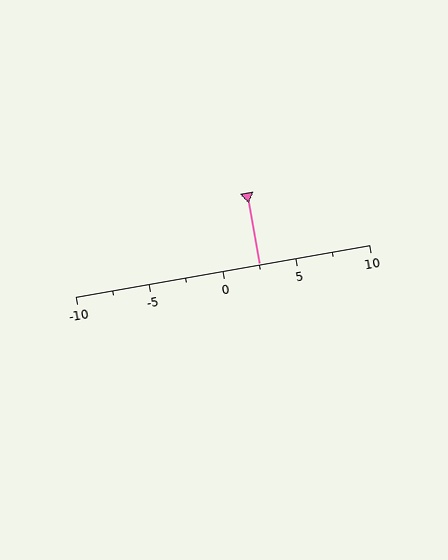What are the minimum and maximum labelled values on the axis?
The axis runs from -10 to 10.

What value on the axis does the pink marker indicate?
The marker indicates approximately 2.5.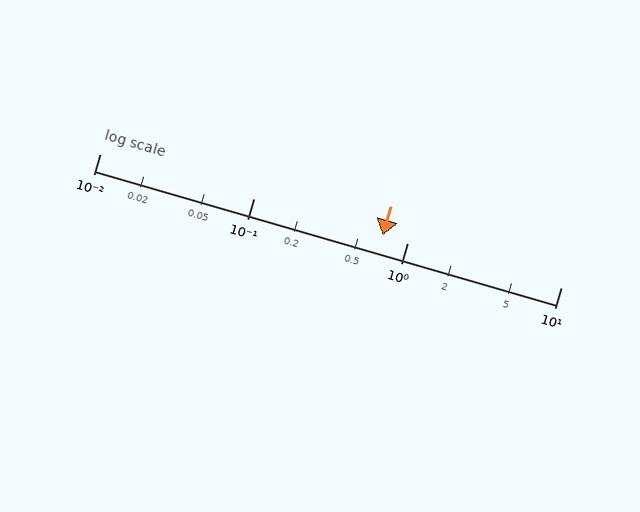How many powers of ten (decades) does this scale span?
The scale spans 3 decades, from 0.01 to 10.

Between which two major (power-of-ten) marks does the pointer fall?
The pointer is between 0.1 and 1.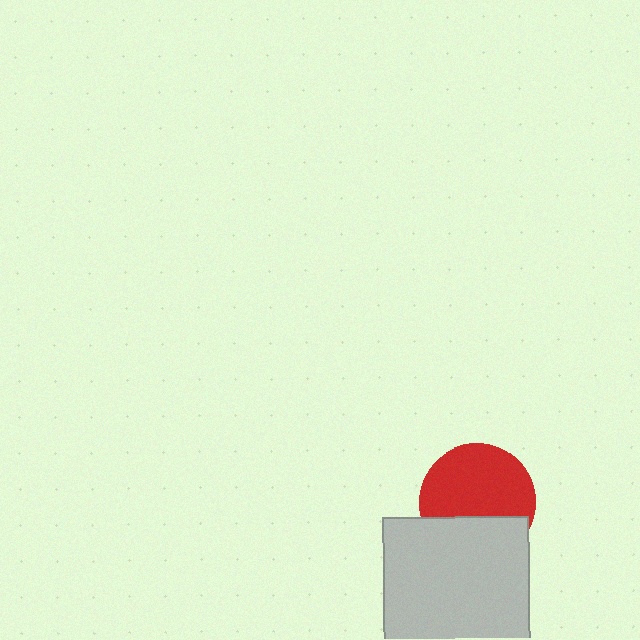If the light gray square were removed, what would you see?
You would see the complete red circle.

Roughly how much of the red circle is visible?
About half of it is visible (roughly 65%).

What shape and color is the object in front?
The object in front is a light gray square.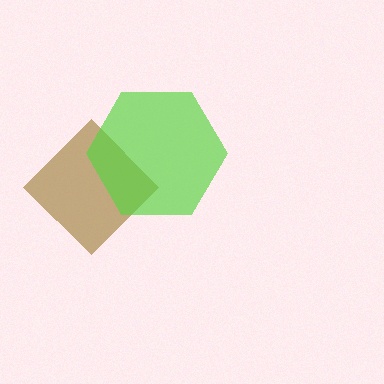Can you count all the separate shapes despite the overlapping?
Yes, there are 2 separate shapes.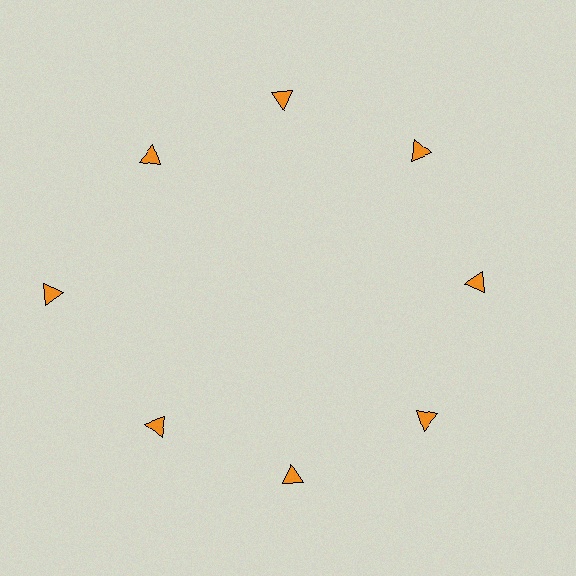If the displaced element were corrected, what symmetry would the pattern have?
It would have 8-fold rotational symmetry — the pattern would map onto itself every 45 degrees.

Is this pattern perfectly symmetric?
No. The 8 orange triangles are arranged in a ring, but one element near the 9 o'clock position is pushed outward from the center, breaking the 8-fold rotational symmetry.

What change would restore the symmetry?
The symmetry would be restored by moving it inward, back onto the ring so that all 8 triangles sit at equal angles and equal distance from the center.